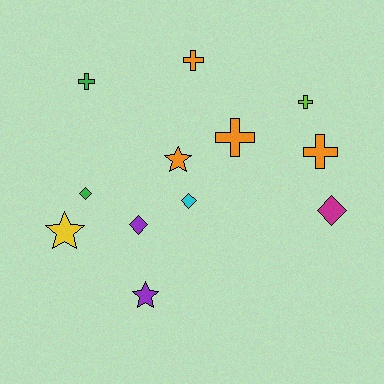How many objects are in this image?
There are 12 objects.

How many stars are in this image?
There are 3 stars.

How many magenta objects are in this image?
There is 1 magenta object.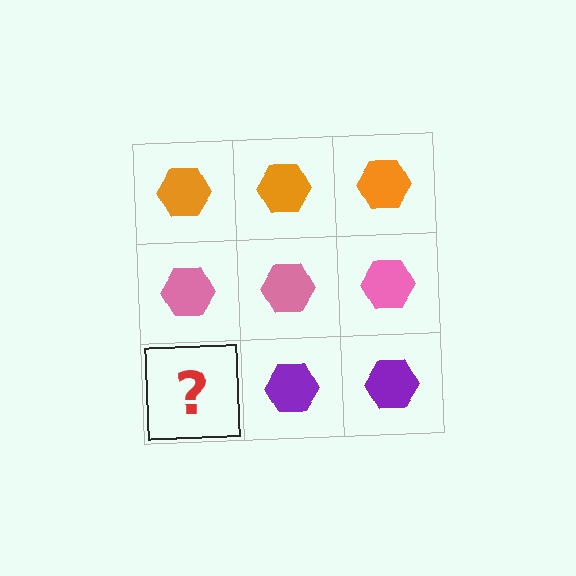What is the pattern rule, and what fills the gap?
The rule is that each row has a consistent color. The gap should be filled with a purple hexagon.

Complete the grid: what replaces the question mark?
The question mark should be replaced with a purple hexagon.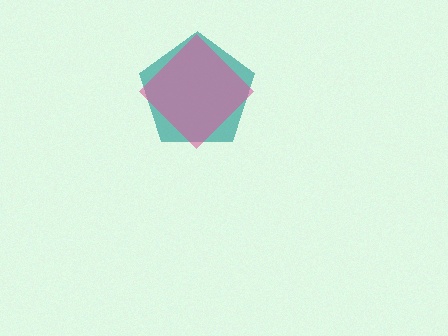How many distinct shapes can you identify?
There are 2 distinct shapes: a teal pentagon, a pink diamond.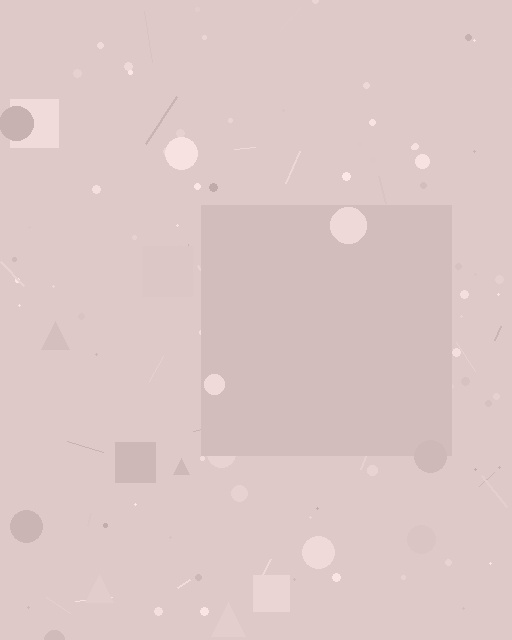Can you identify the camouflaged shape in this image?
The camouflaged shape is a square.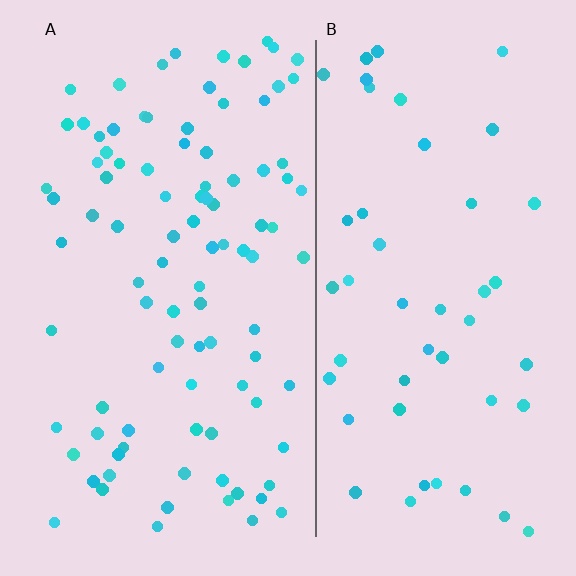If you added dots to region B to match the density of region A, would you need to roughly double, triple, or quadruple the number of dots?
Approximately double.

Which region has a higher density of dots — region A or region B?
A (the left).